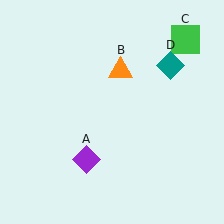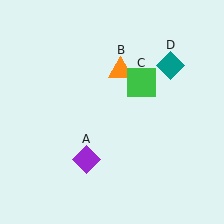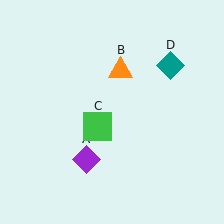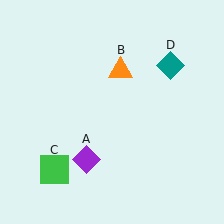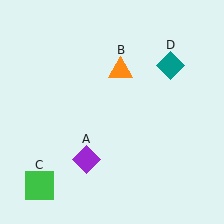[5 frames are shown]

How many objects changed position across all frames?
1 object changed position: green square (object C).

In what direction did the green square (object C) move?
The green square (object C) moved down and to the left.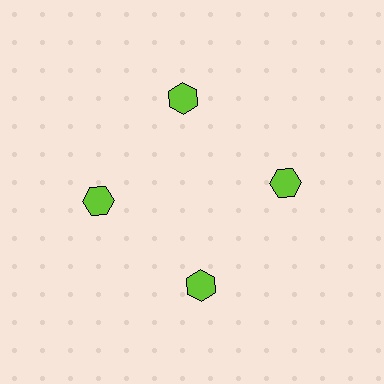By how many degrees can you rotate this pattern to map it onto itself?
The pattern maps onto itself every 90 degrees of rotation.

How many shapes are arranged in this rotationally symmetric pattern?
There are 4 shapes, arranged in 4 groups of 1.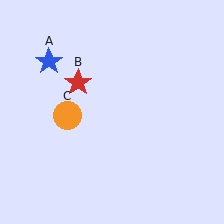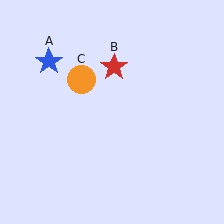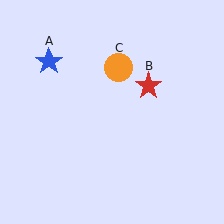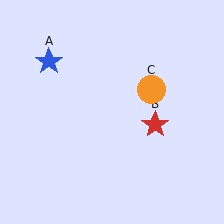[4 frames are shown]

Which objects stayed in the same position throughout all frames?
Blue star (object A) remained stationary.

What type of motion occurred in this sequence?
The red star (object B), orange circle (object C) rotated clockwise around the center of the scene.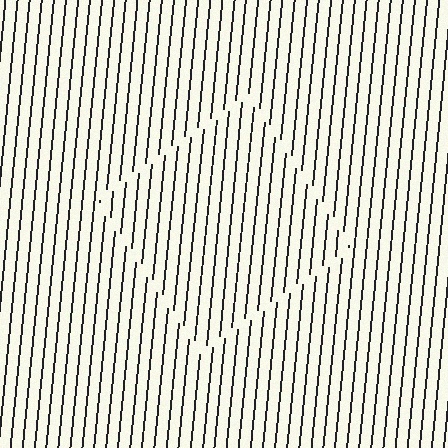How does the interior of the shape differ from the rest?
The interior of the shape contains the same grating, shifted by half a period — the contour is defined by the phase discontinuity where line-ends from the inner and outer gratings abut.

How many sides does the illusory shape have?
4 sides — the line-ends trace a square.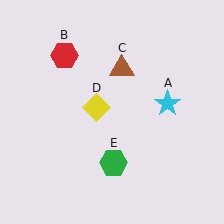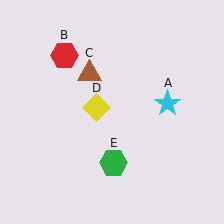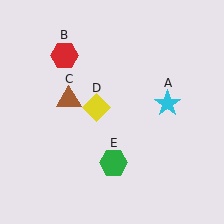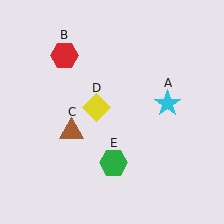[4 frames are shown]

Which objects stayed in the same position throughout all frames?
Cyan star (object A) and red hexagon (object B) and yellow diamond (object D) and green hexagon (object E) remained stationary.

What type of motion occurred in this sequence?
The brown triangle (object C) rotated counterclockwise around the center of the scene.